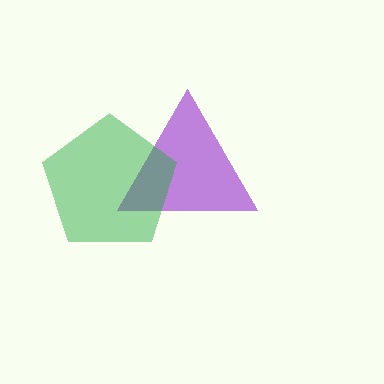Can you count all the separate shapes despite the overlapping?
Yes, there are 2 separate shapes.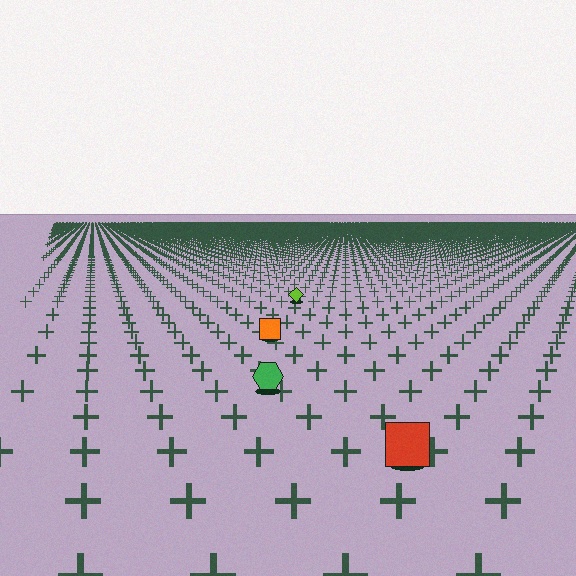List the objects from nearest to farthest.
From nearest to farthest: the red square, the green hexagon, the orange square, the lime diamond.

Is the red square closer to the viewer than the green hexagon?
Yes. The red square is closer — you can tell from the texture gradient: the ground texture is coarser near it.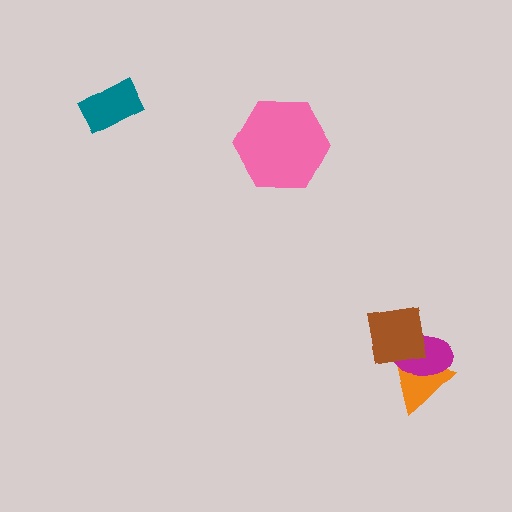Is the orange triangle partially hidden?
Yes, it is partially covered by another shape.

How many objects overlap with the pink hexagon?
0 objects overlap with the pink hexagon.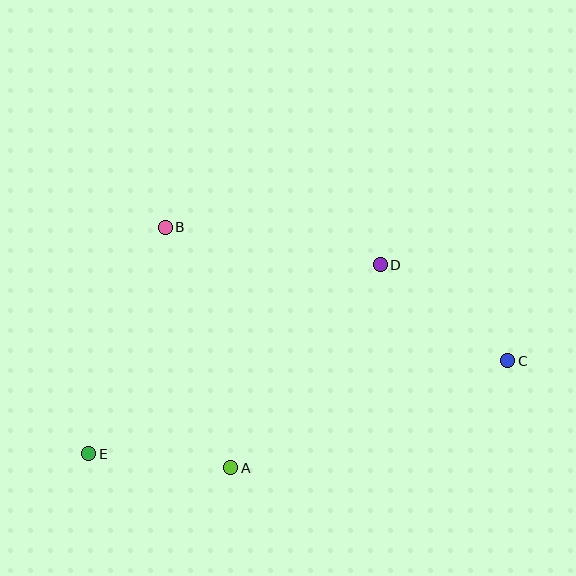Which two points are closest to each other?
Points A and E are closest to each other.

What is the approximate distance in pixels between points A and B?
The distance between A and B is approximately 249 pixels.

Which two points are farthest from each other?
Points C and E are farthest from each other.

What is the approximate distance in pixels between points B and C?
The distance between B and C is approximately 367 pixels.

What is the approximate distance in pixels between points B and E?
The distance between B and E is approximately 239 pixels.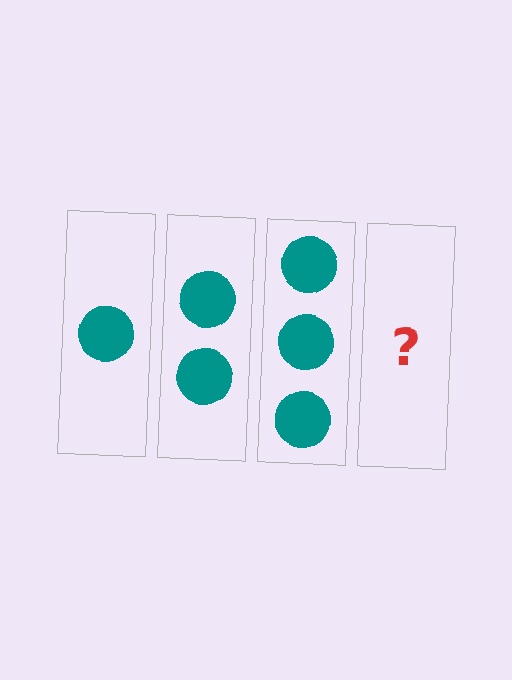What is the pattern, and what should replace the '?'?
The pattern is that each step adds one more circle. The '?' should be 4 circles.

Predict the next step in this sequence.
The next step is 4 circles.